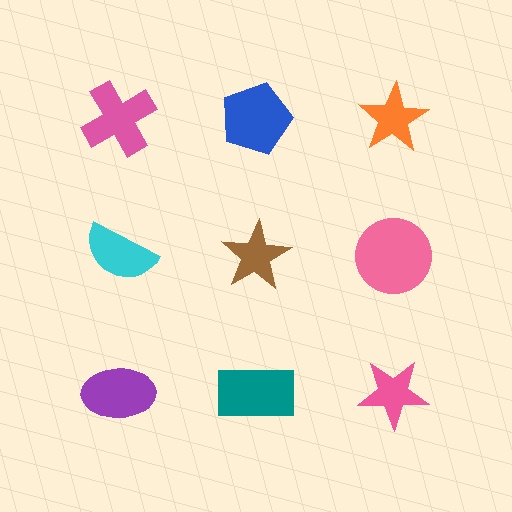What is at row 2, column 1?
A cyan semicircle.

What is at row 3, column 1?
A purple ellipse.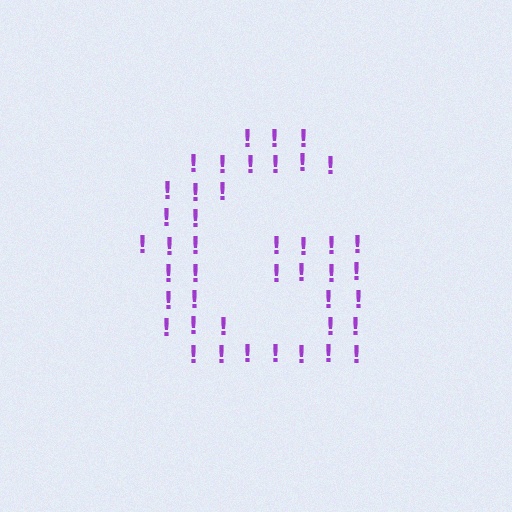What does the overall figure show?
The overall figure shows the letter G.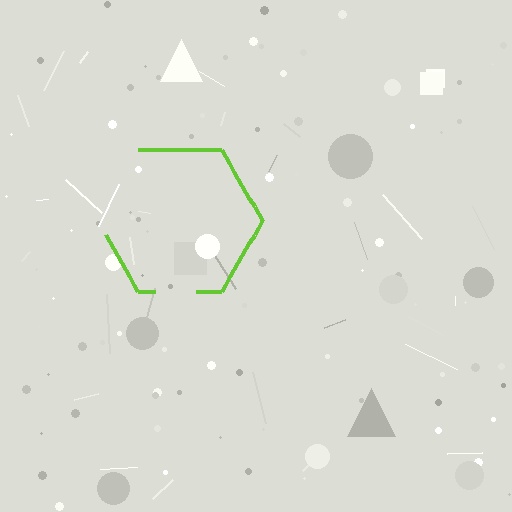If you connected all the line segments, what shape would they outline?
They would outline a hexagon.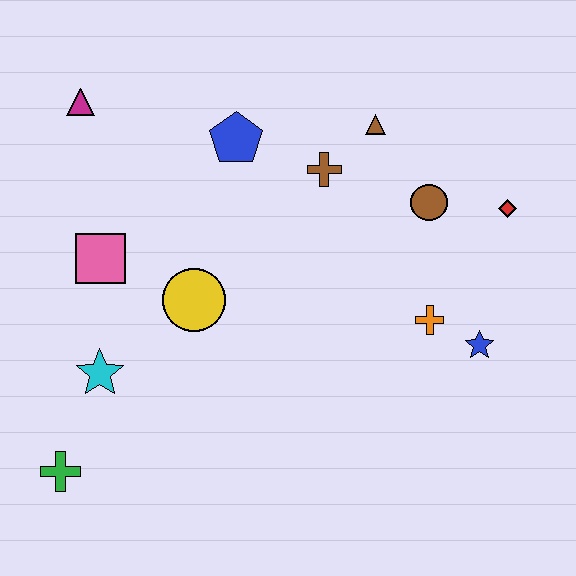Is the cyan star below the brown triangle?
Yes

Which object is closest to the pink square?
The yellow circle is closest to the pink square.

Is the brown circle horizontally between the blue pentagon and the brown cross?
No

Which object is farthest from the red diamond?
The green cross is farthest from the red diamond.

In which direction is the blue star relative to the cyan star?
The blue star is to the right of the cyan star.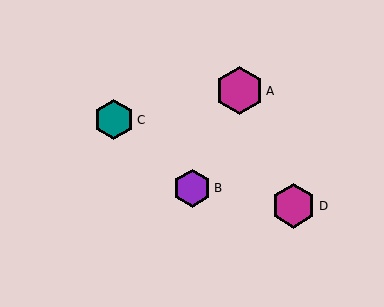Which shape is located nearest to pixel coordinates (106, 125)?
The teal hexagon (labeled C) at (114, 120) is nearest to that location.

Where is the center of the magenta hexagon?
The center of the magenta hexagon is at (293, 206).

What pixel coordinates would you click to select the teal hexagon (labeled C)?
Click at (114, 120) to select the teal hexagon C.